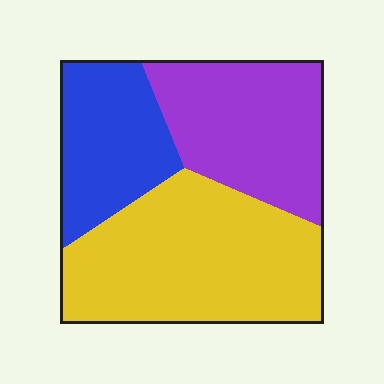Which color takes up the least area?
Blue, at roughly 25%.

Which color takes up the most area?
Yellow, at roughly 45%.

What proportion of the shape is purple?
Purple takes up about one third (1/3) of the shape.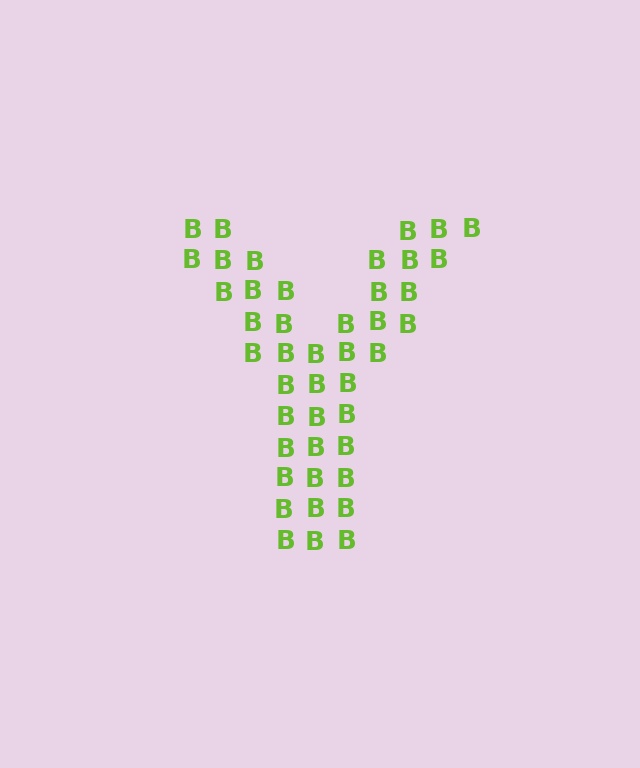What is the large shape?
The large shape is the letter Y.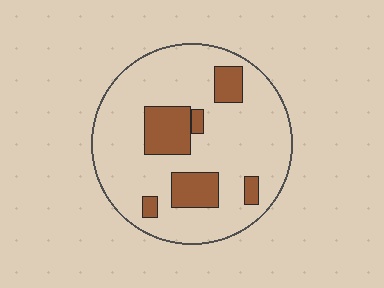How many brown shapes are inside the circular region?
6.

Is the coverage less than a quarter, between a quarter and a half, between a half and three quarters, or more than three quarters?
Less than a quarter.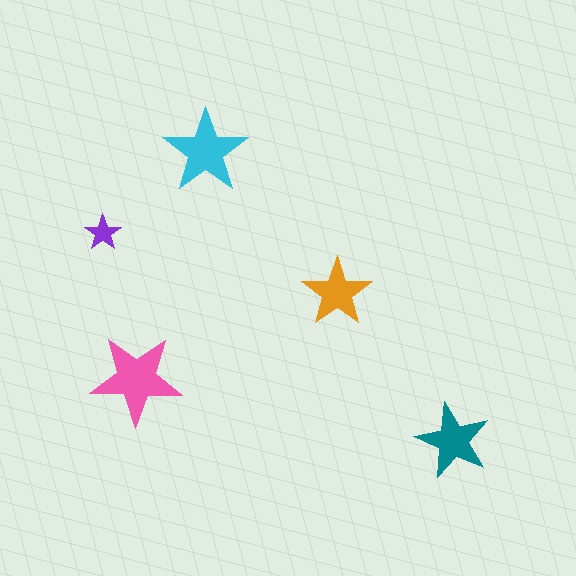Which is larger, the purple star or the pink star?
The pink one.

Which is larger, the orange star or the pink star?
The pink one.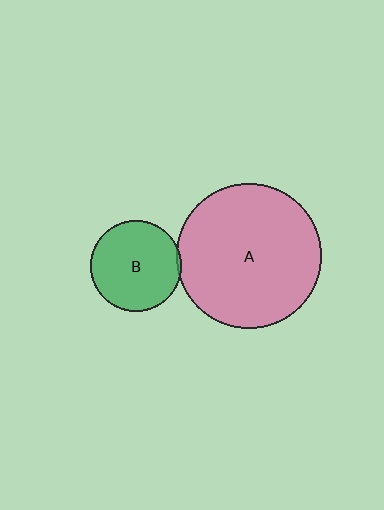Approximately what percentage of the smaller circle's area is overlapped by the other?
Approximately 5%.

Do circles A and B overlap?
Yes.